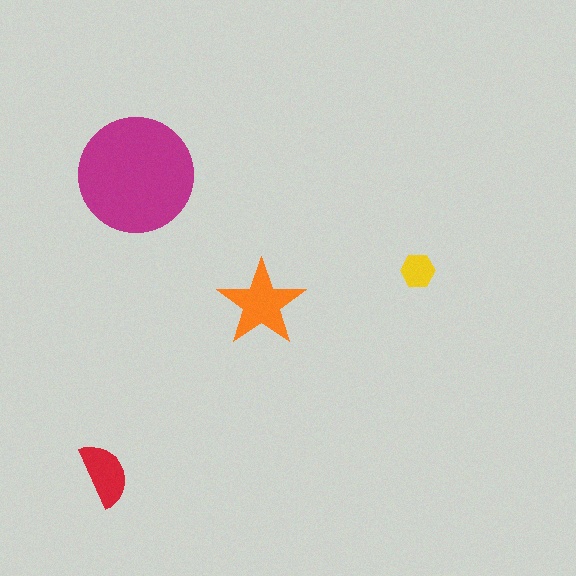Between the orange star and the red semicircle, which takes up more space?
The orange star.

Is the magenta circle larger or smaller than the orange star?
Larger.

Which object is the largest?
The magenta circle.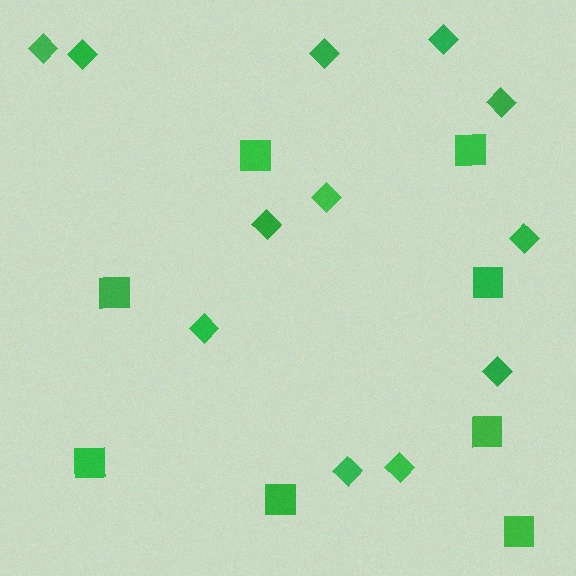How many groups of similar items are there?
There are 2 groups: one group of squares (8) and one group of diamonds (12).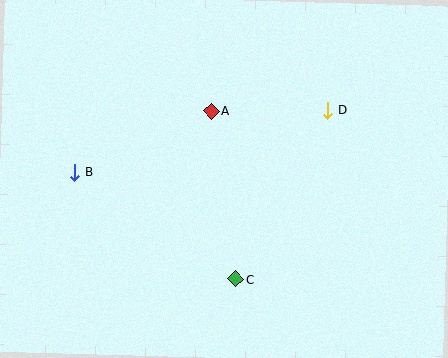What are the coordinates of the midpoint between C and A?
The midpoint between C and A is at (224, 195).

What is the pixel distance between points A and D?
The distance between A and D is 116 pixels.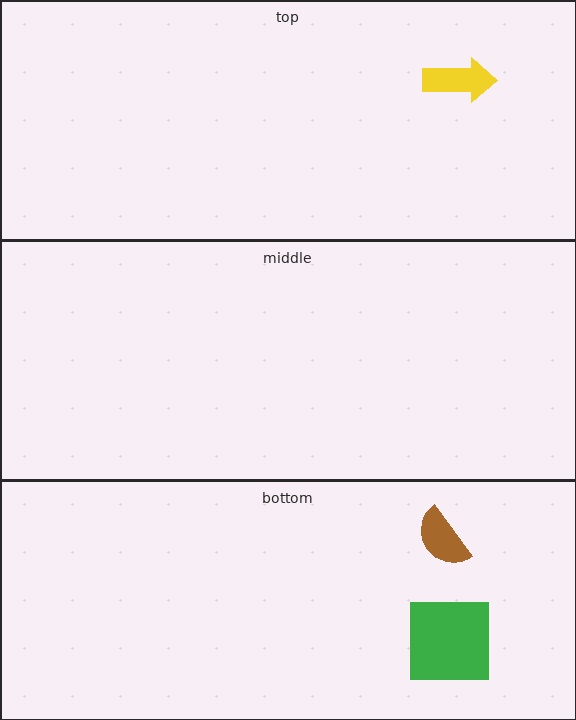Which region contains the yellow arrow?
The top region.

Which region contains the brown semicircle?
The bottom region.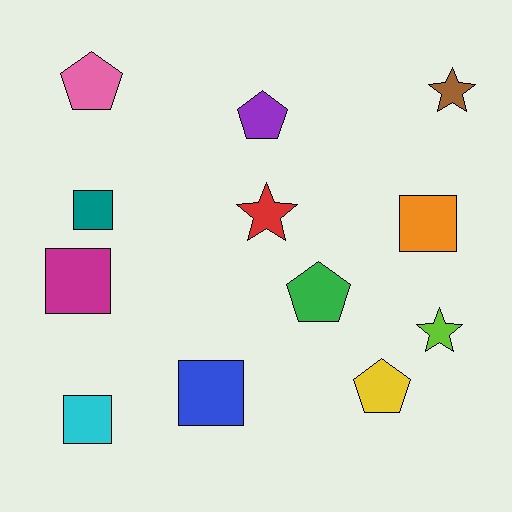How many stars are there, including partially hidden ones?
There are 3 stars.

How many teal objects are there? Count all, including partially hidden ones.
There is 1 teal object.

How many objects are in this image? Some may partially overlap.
There are 12 objects.